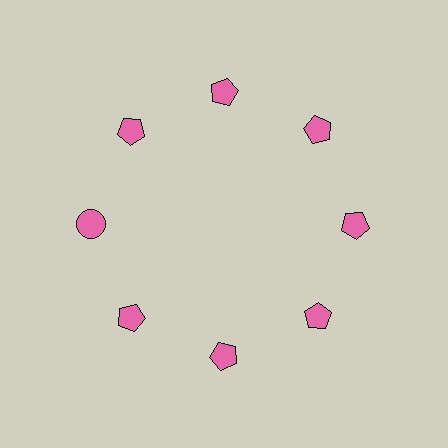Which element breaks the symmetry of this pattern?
The pink circle at roughly the 9 o'clock position breaks the symmetry. All other shapes are pink pentagons.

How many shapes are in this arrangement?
There are 8 shapes arranged in a ring pattern.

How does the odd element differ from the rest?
It has a different shape: circle instead of pentagon.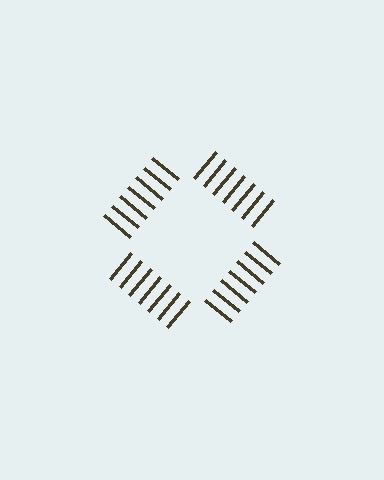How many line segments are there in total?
28 — 7 along each of the 4 edges.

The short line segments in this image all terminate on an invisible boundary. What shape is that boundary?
An illusory square — the line segments terminate on its edges but no continuous stroke is drawn.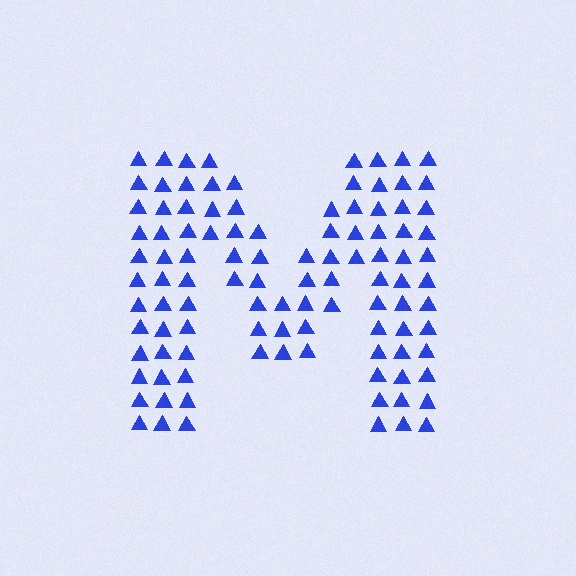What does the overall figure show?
The overall figure shows the letter M.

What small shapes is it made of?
It is made of small triangles.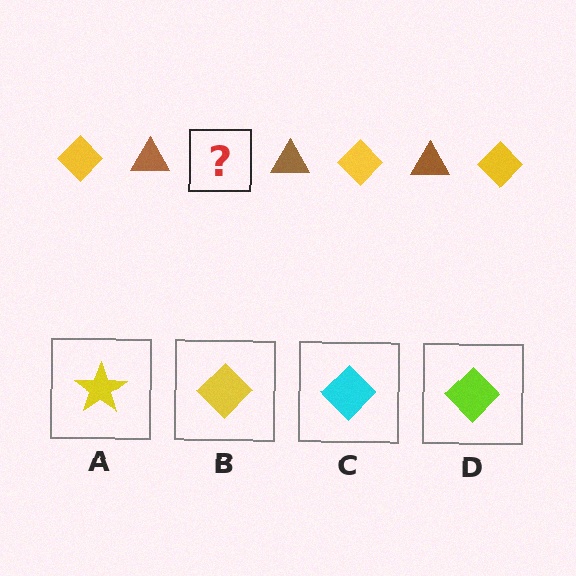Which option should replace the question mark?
Option B.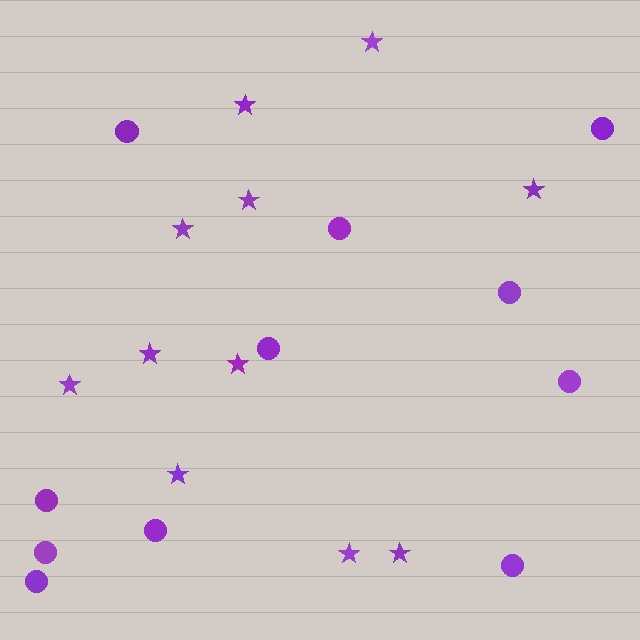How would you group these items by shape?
There are 2 groups: one group of circles (11) and one group of stars (11).